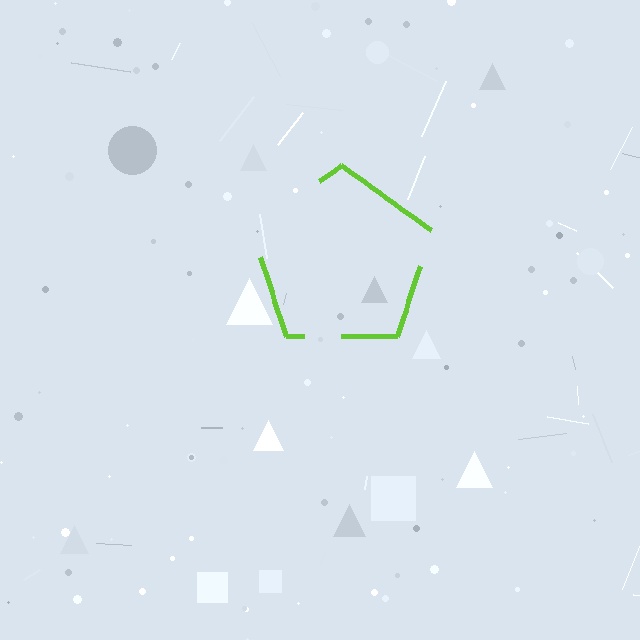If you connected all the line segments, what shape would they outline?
They would outline a pentagon.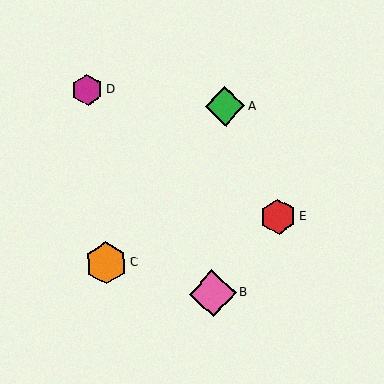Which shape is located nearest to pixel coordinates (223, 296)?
The pink diamond (labeled B) at (213, 293) is nearest to that location.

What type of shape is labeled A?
Shape A is a green diamond.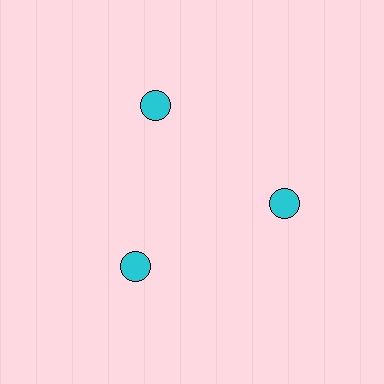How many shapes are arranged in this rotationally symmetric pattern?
There are 3 shapes, arranged in 3 groups of 1.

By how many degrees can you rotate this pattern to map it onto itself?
The pattern maps onto itself every 120 degrees of rotation.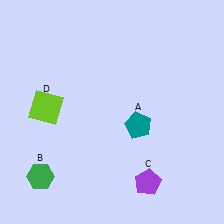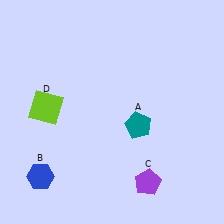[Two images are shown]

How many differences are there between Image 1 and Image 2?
There is 1 difference between the two images.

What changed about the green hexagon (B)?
In Image 1, B is green. In Image 2, it changed to blue.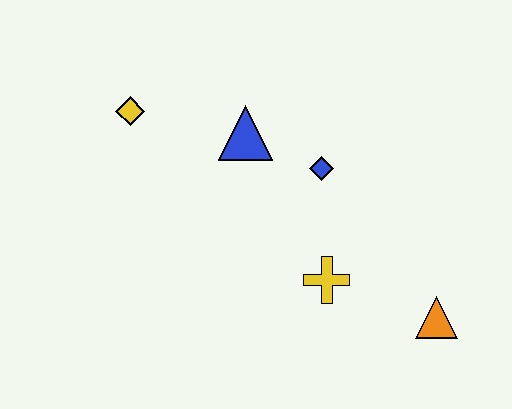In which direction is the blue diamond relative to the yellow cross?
The blue diamond is above the yellow cross.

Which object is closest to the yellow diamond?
The blue triangle is closest to the yellow diamond.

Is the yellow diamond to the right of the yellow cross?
No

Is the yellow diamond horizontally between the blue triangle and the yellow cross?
No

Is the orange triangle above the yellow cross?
No